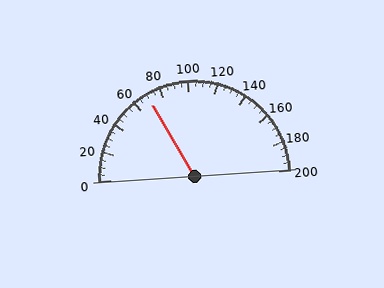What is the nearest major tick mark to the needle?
The nearest major tick mark is 80.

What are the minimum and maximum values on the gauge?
The gauge ranges from 0 to 200.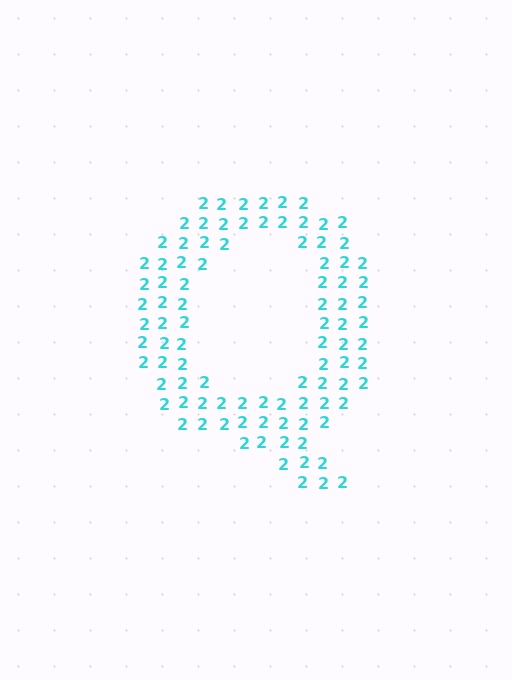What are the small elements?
The small elements are digit 2's.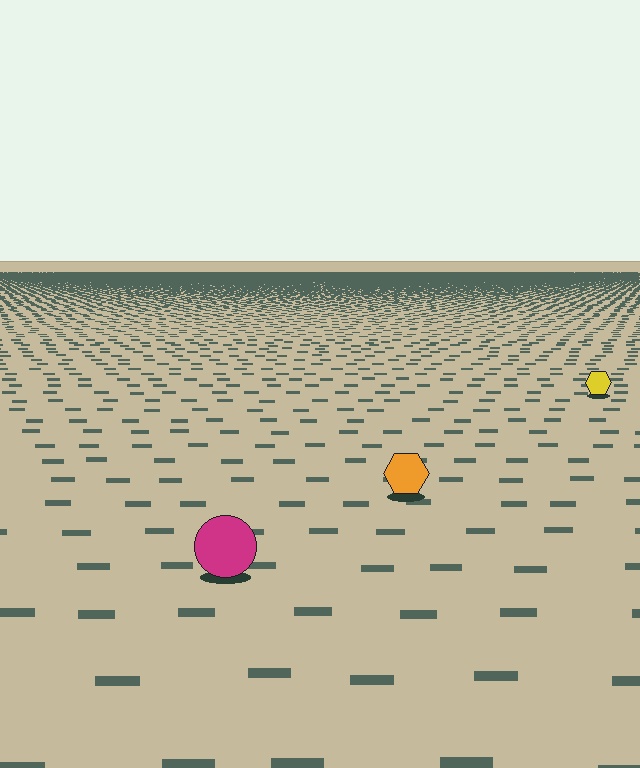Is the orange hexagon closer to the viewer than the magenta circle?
No. The magenta circle is closer — you can tell from the texture gradient: the ground texture is coarser near it.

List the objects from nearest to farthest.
From nearest to farthest: the magenta circle, the orange hexagon, the yellow hexagon.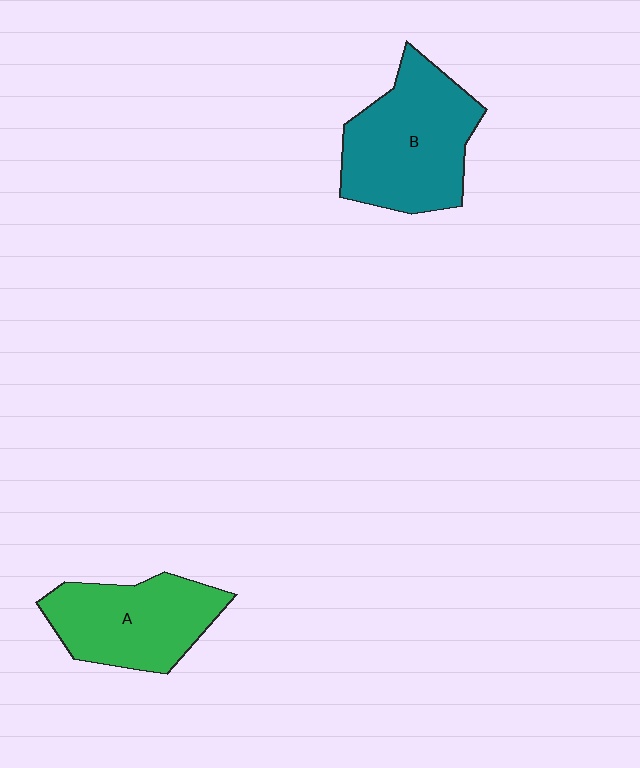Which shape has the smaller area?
Shape A (green).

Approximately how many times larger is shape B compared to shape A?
Approximately 1.2 times.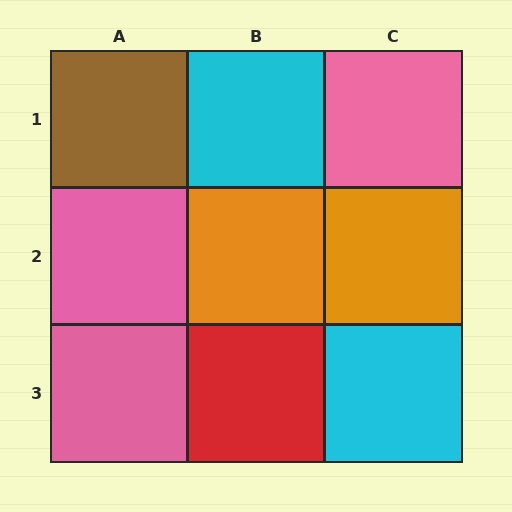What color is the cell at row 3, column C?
Cyan.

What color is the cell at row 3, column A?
Pink.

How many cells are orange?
2 cells are orange.